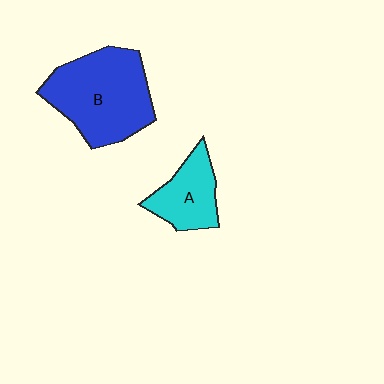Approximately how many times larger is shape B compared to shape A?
Approximately 1.9 times.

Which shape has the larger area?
Shape B (blue).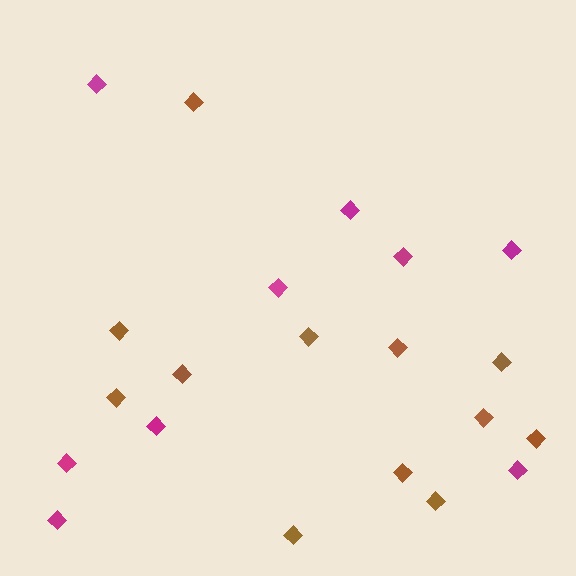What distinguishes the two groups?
There are 2 groups: one group of magenta diamonds (9) and one group of brown diamonds (12).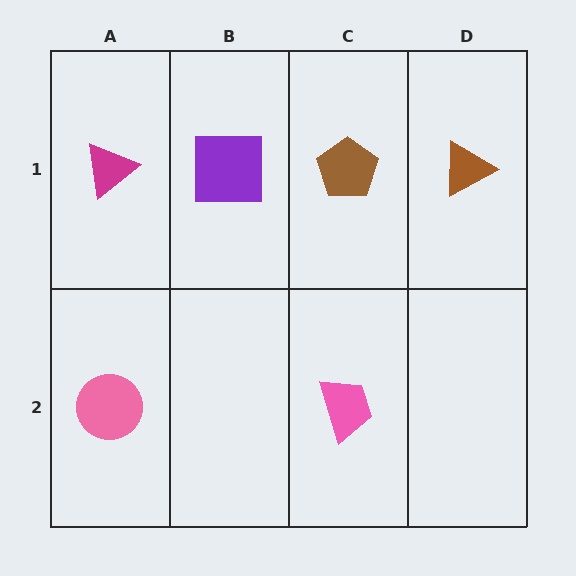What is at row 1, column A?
A magenta triangle.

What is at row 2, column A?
A pink circle.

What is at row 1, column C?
A brown pentagon.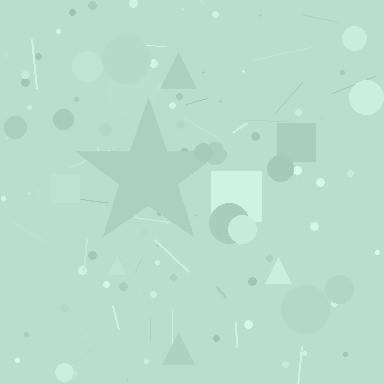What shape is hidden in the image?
A star is hidden in the image.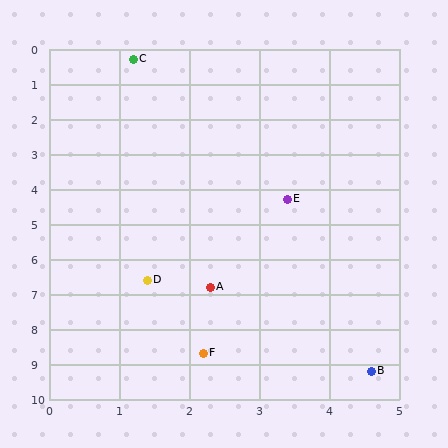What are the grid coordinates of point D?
Point D is at approximately (1.4, 6.6).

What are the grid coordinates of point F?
Point F is at approximately (2.2, 8.7).